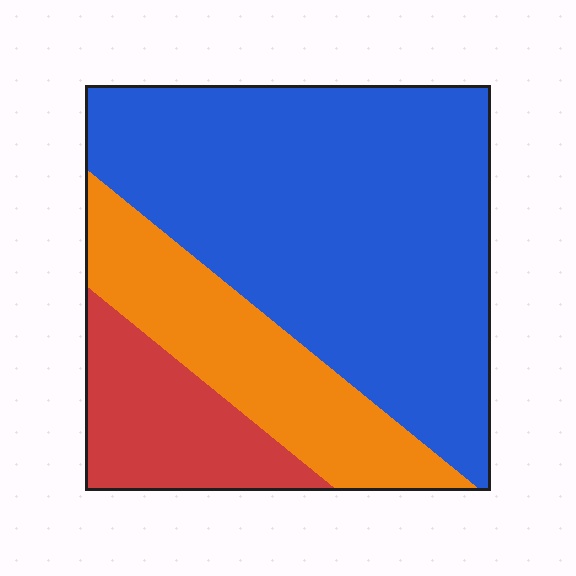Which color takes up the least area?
Red, at roughly 15%.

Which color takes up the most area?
Blue, at roughly 60%.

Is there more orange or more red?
Orange.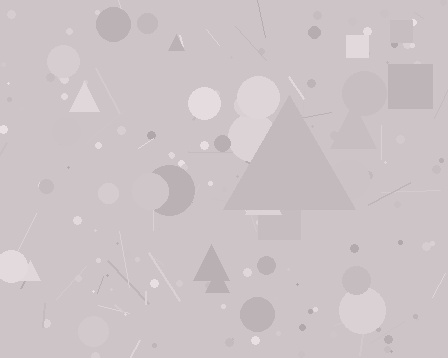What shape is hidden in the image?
A triangle is hidden in the image.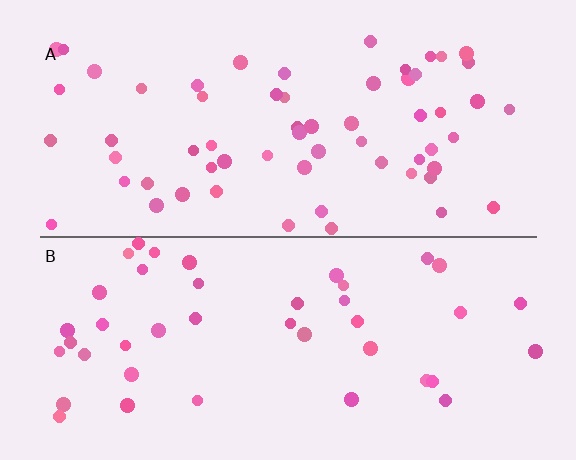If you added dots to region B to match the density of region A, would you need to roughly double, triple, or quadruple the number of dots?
Approximately double.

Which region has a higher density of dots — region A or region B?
A (the top).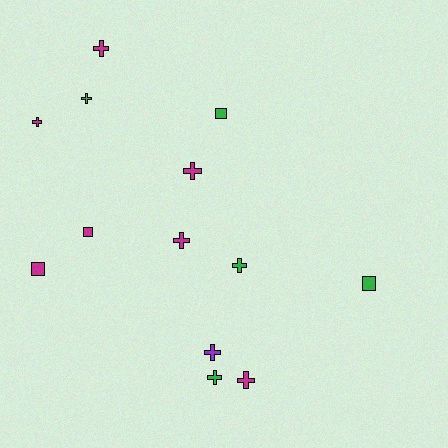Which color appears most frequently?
Magenta, with 7 objects.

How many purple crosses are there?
There is 1 purple cross.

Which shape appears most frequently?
Cross, with 9 objects.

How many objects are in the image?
There are 13 objects.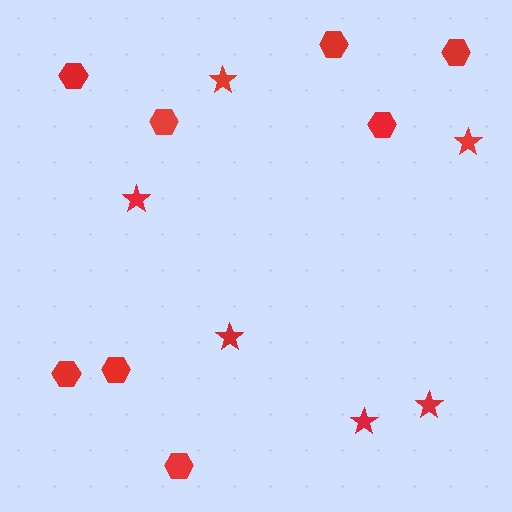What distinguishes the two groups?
There are 2 groups: one group of stars (6) and one group of hexagons (8).